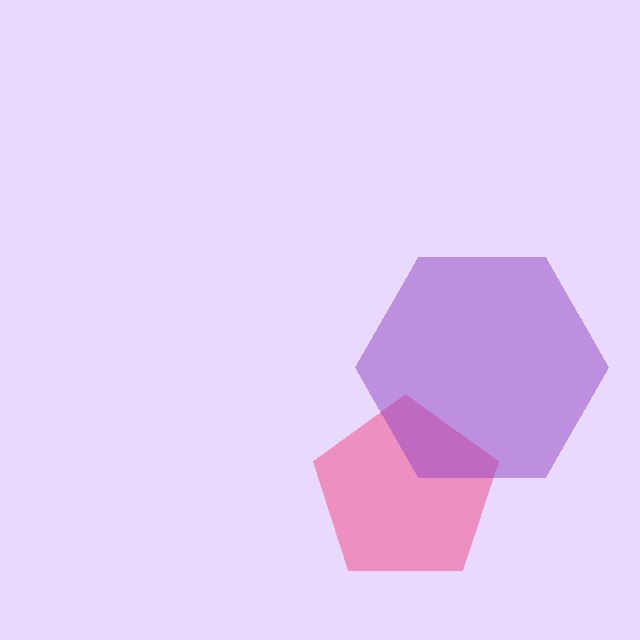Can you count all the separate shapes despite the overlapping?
Yes, there are 2 separate shapes.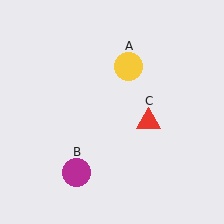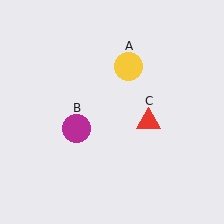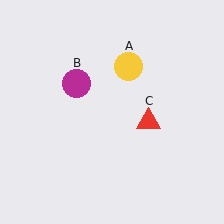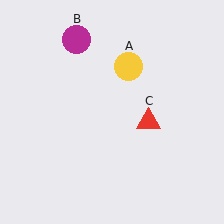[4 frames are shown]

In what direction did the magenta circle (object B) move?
The magenta circle (object B) moved up.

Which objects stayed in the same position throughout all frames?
Yellow circle (object A) and red triangle (object C) remained stationary.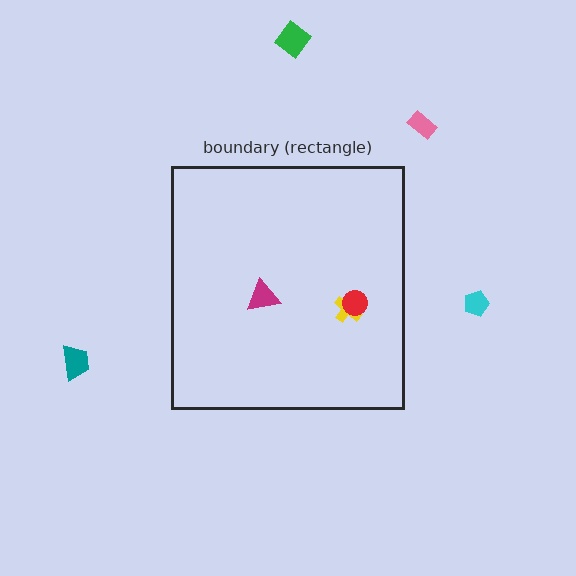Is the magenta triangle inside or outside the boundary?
Inside.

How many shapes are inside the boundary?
3 inside, 4 outside.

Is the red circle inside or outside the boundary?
Inside.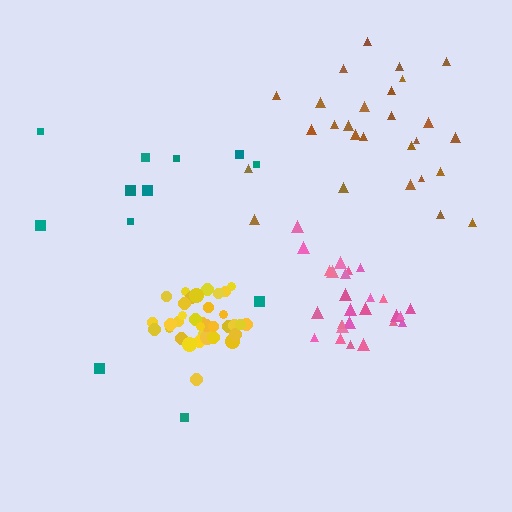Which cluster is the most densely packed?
Yellow.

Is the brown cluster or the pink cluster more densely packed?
Pink.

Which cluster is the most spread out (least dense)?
Teal.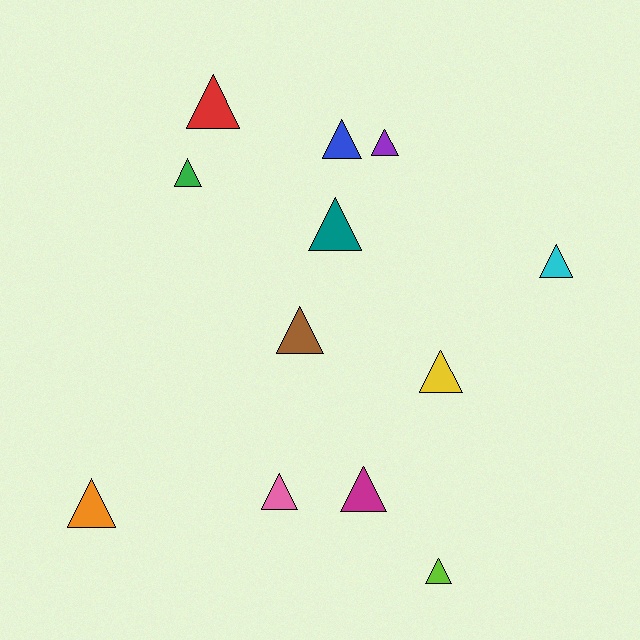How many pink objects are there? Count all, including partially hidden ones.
There is 1 pink object.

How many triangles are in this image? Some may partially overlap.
There are 12 triangles.